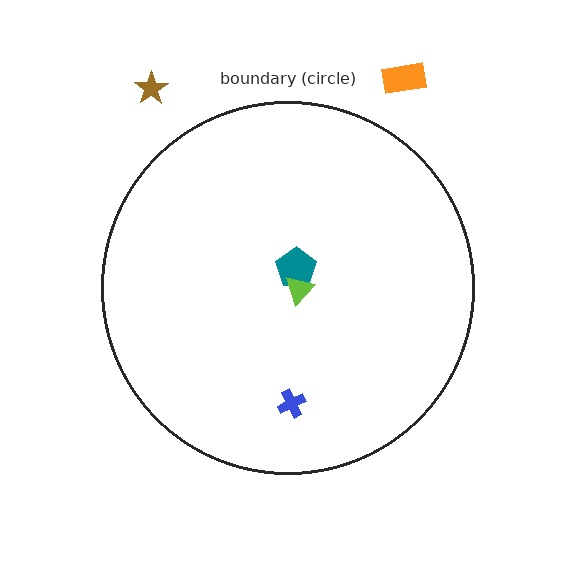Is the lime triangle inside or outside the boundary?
Inside.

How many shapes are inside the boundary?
3 inside, 2 outside.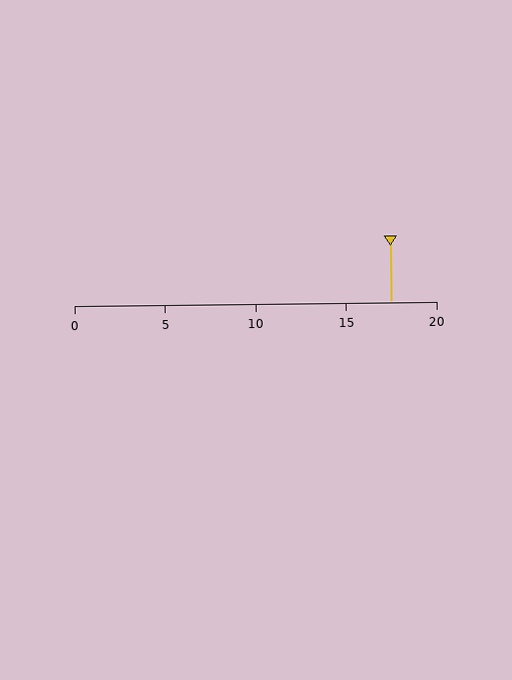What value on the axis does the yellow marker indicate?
The marker indicates approximately 17.5.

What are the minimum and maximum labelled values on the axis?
The axis runs from 0 to 20.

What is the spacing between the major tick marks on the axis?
The major ticks are spaced 5 apart.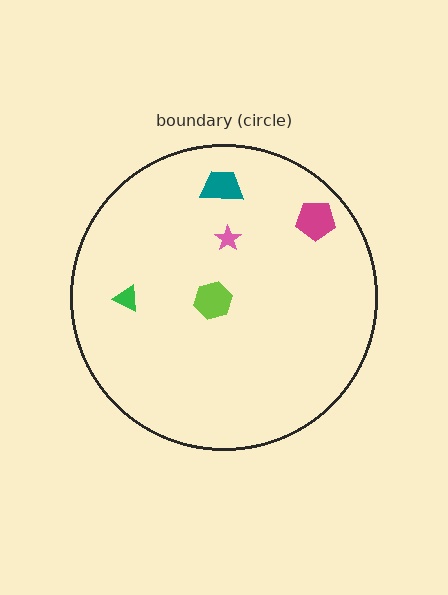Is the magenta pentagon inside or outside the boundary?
Inside.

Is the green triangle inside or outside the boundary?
Inside.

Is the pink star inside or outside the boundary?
Inside.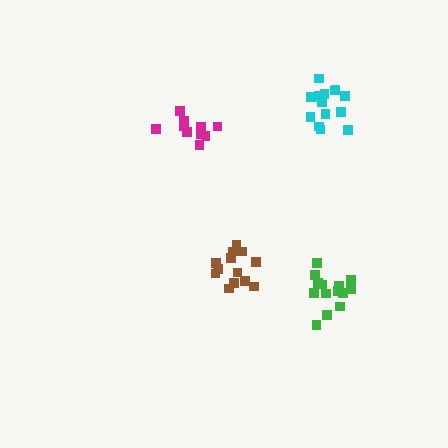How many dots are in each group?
Group 1: 14 dots, Group 2: 11 dots, Group 3: 13 dots, Group 4: 14 dots (52 total).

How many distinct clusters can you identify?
There are 4 distinct clusters.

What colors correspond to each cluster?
The clusters are colored: cyan, magenta, brown, green.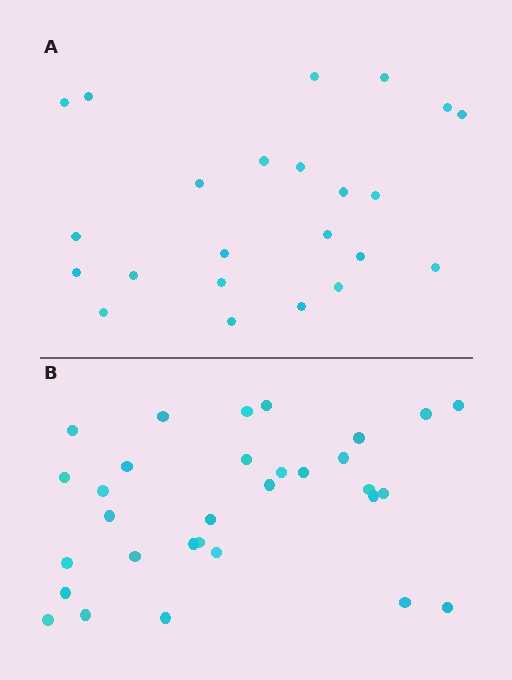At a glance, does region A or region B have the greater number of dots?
Region B (the bottom region) has more dots.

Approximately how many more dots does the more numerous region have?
Region B has roughly 8 or so more dots than region A.